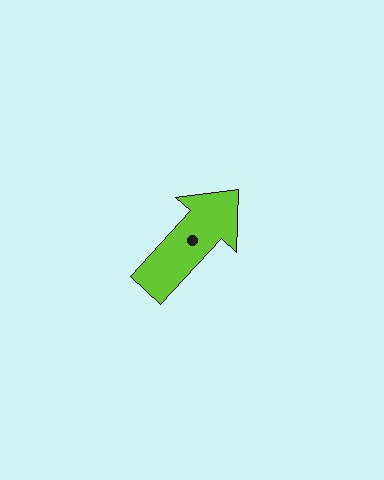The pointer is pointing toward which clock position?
Roughly 1 o'clock.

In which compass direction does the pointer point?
Northeast.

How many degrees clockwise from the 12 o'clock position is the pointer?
Approximately 43 degrees.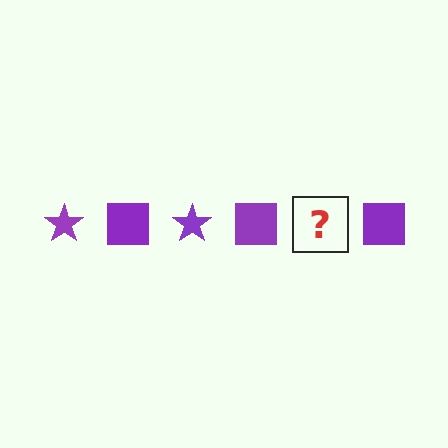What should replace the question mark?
The question mark should be replaced with a purple star.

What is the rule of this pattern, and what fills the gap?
The rule is that the pattern cycles through star, square shapes in purple. The gap should be filled with a purple star.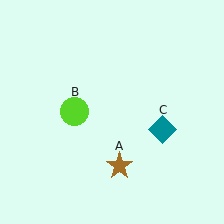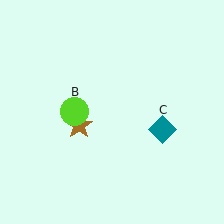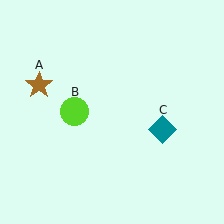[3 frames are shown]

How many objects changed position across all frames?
1 object changed position: brown star (object A).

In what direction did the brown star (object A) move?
The brown star (object A) moved up and to the left.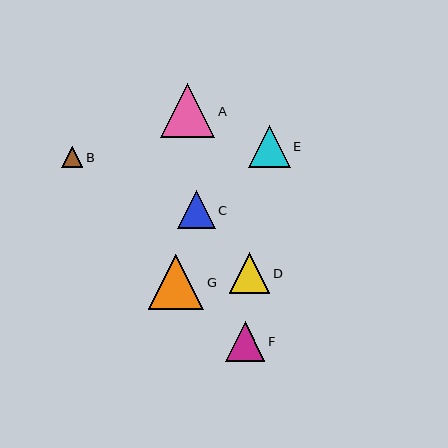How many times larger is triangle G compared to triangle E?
Triangle G is approximately 1.3 times the size of triangle E.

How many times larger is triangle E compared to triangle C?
Triangle E is approximately 1.1 times the size of triangle C.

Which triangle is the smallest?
Triangle B is the smallest with a size of approximately 21 pixels.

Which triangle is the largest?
Triangle G is the largest with a size of approximately 55 pixels.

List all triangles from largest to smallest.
From largest to smallest: G, A, E, D, F, C, B.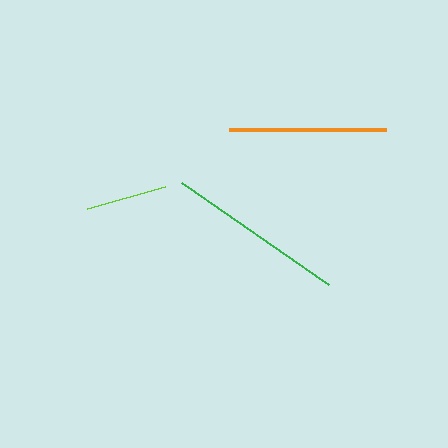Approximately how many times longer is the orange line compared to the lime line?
The orange line is approximately 1.9 times the length of the lime line.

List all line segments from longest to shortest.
From longest to shortest: green, orange, lime.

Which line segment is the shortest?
The lime line is the shortest at approximately 82 pixels.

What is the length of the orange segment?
The orange segment is approximately 156 pixels long.